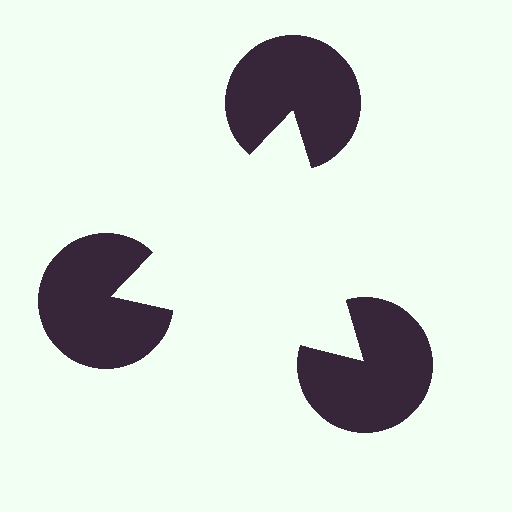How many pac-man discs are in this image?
There are 3 — one at each vertex of the illusory triangle.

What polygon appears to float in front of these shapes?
An illusory triangle — its edges are inferred from the aligned wedge cuts in the pac-man discs, not physically drawn.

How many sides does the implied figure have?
3 sides.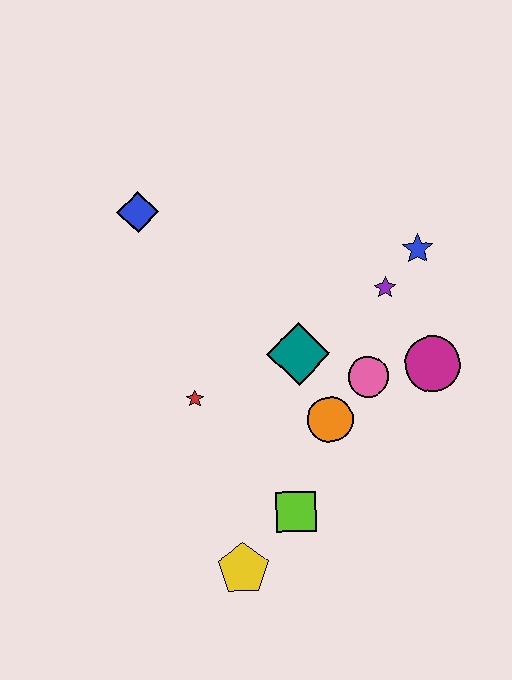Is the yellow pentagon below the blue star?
Yes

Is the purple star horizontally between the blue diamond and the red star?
No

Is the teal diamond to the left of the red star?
No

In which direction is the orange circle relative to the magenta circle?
The orange circle is to the left of the magenta circle.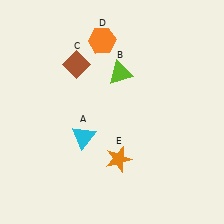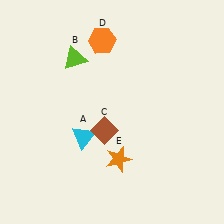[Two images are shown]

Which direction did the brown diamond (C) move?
The brown diamond (C) moved down.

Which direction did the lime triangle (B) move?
The lime triangle (B) moved left.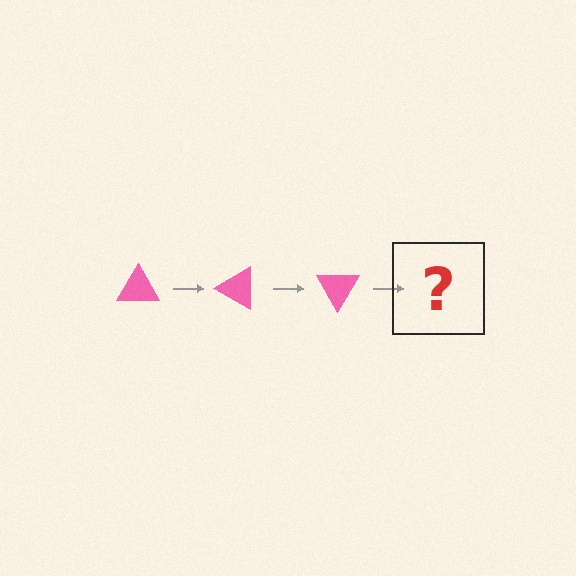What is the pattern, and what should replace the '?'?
The pattern is that the triangle rotates 30 degrees each step. The '?' should be a pink triangle rotated 90 degrees.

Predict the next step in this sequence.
The next step is a pink triangle rotated 90 degrees.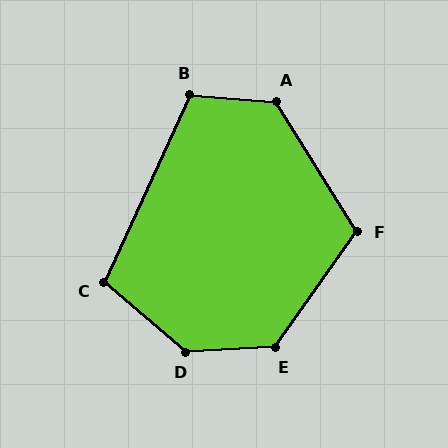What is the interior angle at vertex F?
Approximately 113 degrees (obtuse).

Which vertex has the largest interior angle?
D, at approximately 137 degrees.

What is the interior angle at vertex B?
Approximately 110 degrees (obtuse).